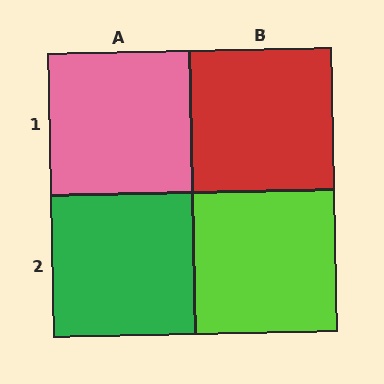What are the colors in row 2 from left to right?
Green, lime.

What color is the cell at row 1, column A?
Pink.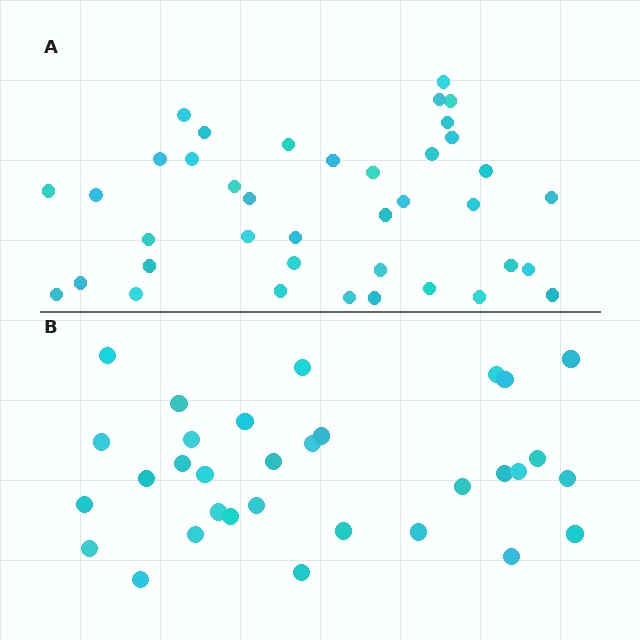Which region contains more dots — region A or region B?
Region A (the top region) has more dots.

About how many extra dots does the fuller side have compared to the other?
Region A has roughly 8 or so more dots than region B.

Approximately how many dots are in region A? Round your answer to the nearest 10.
About 40 dots. (The exact count is 39, which rounds to 40.)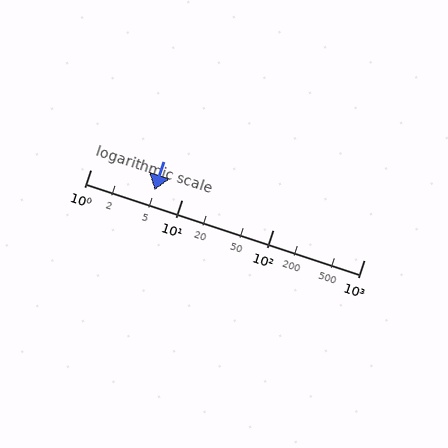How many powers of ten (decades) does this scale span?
The scale spans 3 decades, from 1 to 1000.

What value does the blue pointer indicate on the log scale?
The pointer indicates approximately 5.1.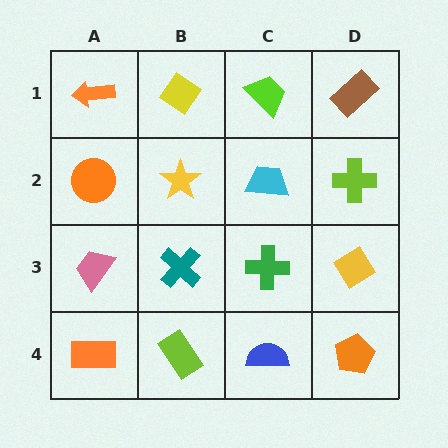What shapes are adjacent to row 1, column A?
An orange circle (row 2, column A), a yellow diamond (row 1, column B).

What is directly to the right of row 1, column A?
A yellow diamond.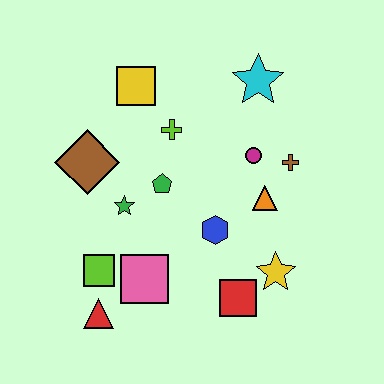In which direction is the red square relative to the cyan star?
The red square is below the cyan star.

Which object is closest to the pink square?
The lime square is closest to the pink square.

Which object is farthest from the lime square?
The cyan star is farthest from the lime square.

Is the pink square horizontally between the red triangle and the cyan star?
Yes